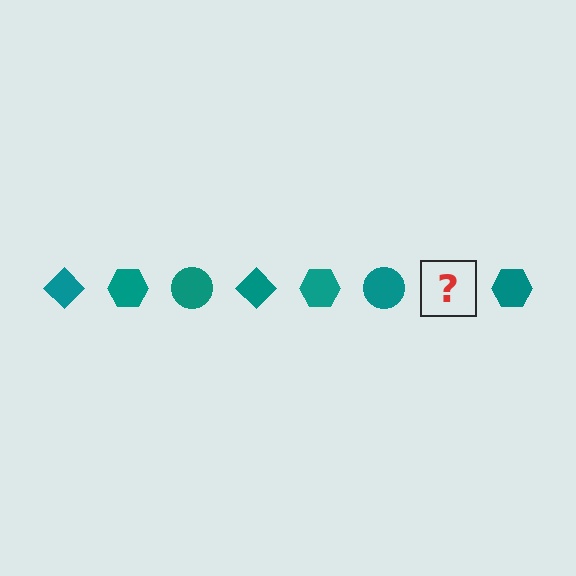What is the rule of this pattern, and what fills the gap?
The rule is that the pattern cycles through diamond, hexagon, circle shapes in teal. The gap should be filled with a teal diamond.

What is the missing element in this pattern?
The missing element is a teal diamond.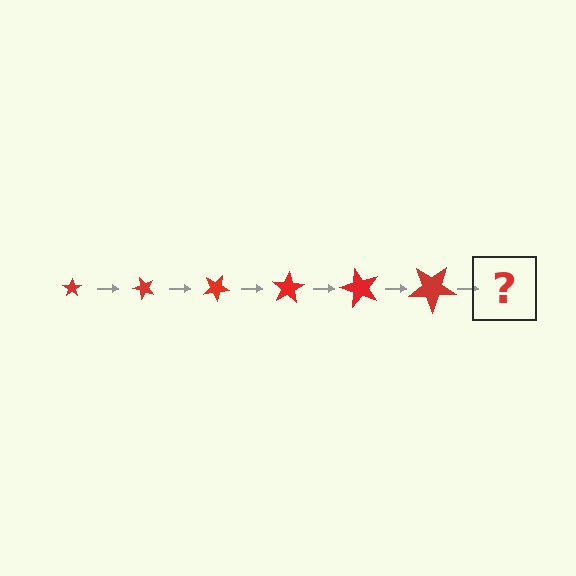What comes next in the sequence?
The next element should be a star, larger than the previous one and rotated 300 degrees from the start.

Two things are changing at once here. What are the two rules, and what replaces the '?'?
The two rules are that the star grows larger each step and it rotates 50 degrees each step. The '?' should be a star, larger than the previous one and rotated 300 degrees from the start.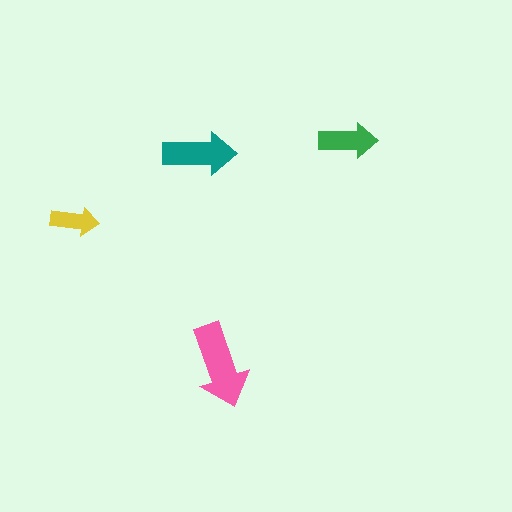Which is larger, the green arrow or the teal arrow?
The teal one.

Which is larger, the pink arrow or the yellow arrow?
The pink one.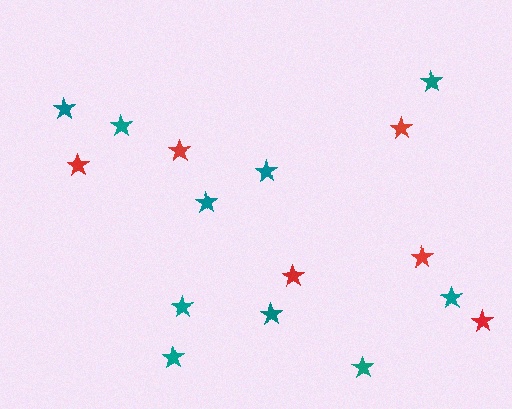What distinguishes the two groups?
There are 2 groups: one group of red stars (6) and one group of teal stars (10).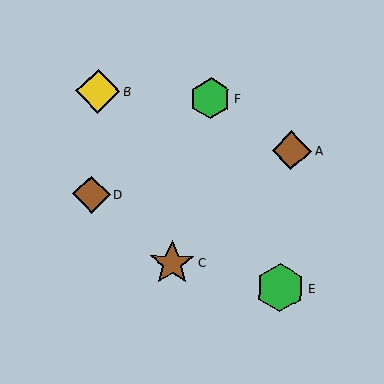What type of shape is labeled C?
Shape C is a brown star.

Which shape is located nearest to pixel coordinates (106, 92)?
The yellow diamond (labeled B) at (98, 91) is nearest to that location.